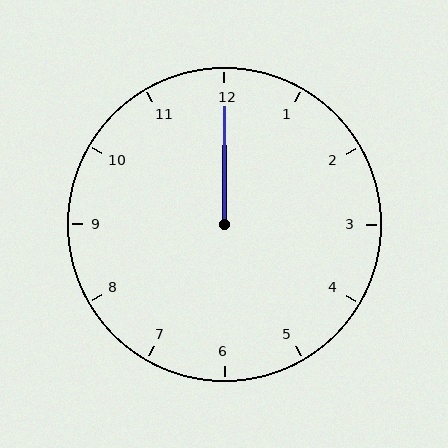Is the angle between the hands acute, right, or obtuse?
It is acute.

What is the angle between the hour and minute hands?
Approximately 0 degrees.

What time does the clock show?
12:00.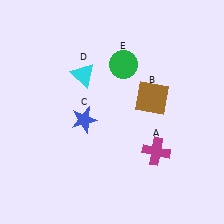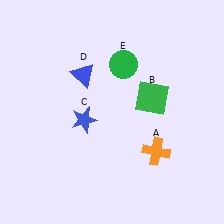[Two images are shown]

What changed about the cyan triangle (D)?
In Image 1, D is cyan. In Image 2, it changed to blue.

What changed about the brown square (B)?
In Image 1, B is brown. In Image 2, it changed to green.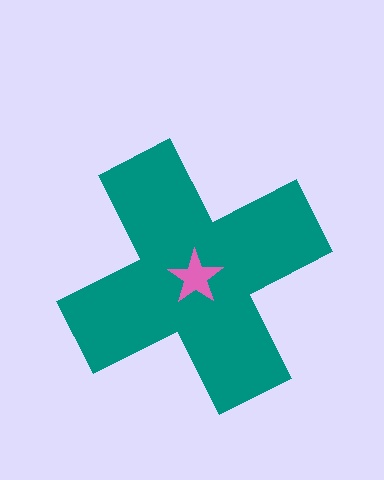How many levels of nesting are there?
2.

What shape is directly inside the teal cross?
The pink star.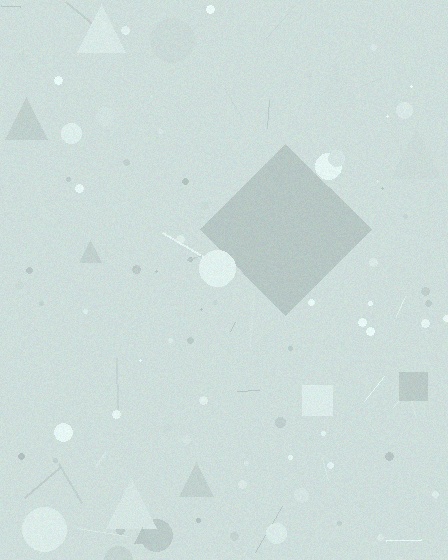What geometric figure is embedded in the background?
A diamond is embedded in the background.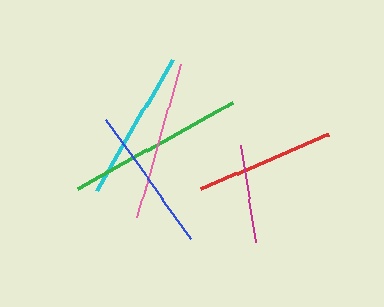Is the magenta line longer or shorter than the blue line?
The blue line is longer than the magenta line.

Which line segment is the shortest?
The magenta line is the shortest at approximately 99 pixels.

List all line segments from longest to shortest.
From longest to shortest: green, pink, cyan, blue, red, magenta.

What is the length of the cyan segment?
The cyan segment is approximately 152 pixels long.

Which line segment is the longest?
The green line is the longest at approximately 177 pixels.